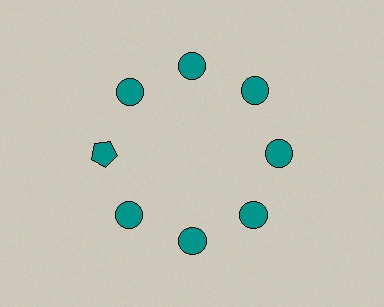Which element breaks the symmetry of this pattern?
The teal pentagon at roughly the 9 o'clock position breaks the symmetry. All other shapes are teal circles.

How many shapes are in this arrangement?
There are 8 shapes arranged in a ring pattern.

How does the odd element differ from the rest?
It has a different shape: pentagon instead of circle.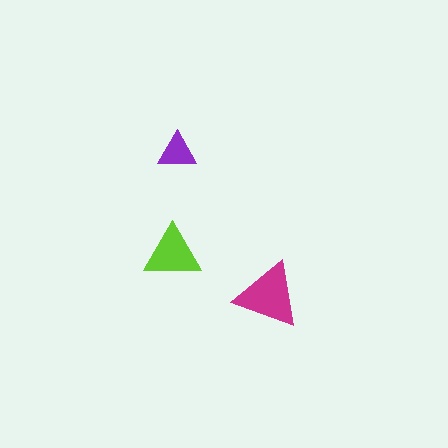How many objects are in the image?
There are 3 objects in the image.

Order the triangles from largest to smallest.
the magenta one, the lime one, the purple one.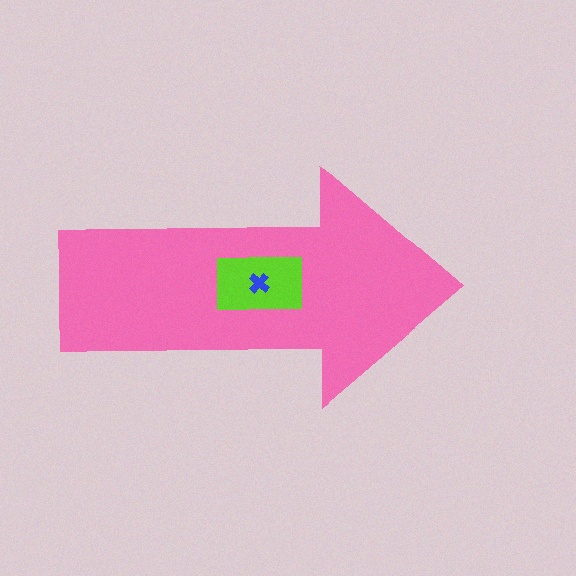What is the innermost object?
The blue cross.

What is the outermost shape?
The pink arrow.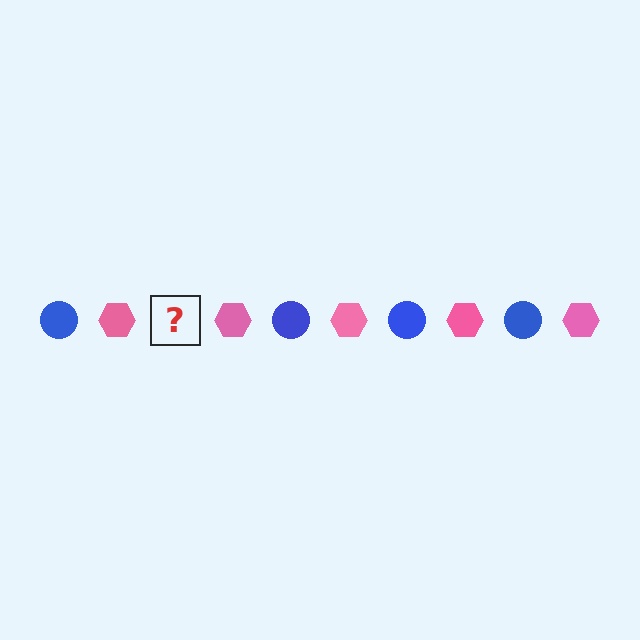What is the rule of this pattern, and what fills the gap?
The rule is that the pattern alternates between blue circle and pink hexagon. The gap should be filled with a blue circle.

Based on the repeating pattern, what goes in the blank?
The blank should be a blue circle.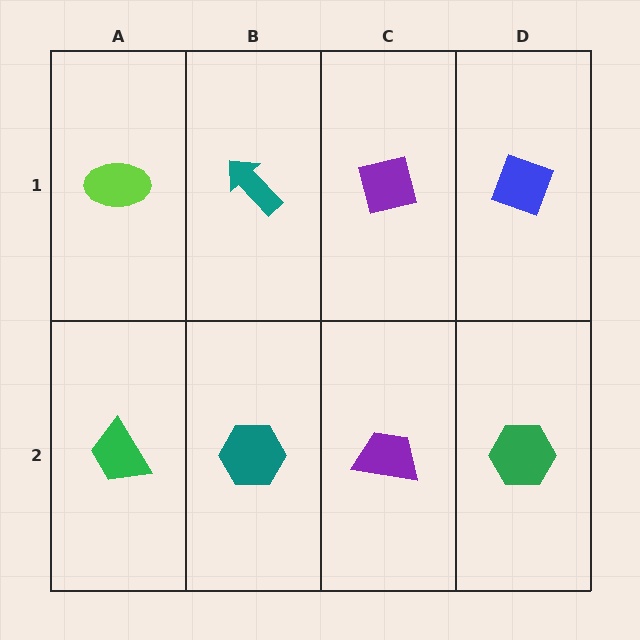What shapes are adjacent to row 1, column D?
A green hexagon (row 2, column D), a purple square (row 1, column C).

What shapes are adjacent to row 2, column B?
A teal arrow (row 1, column B), a green trapezoid (row 2, column A), a purple trapezoid (row 2, column C).